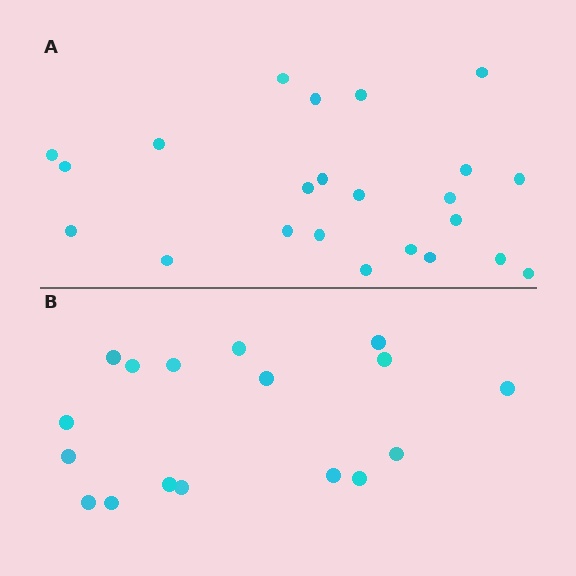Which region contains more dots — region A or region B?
Region A (the top region) has more dots.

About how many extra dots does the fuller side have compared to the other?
Region A has about 6 more dots than region B.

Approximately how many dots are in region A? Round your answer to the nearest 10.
About 20 dots. (The exact count is 23, which rounds to 20.)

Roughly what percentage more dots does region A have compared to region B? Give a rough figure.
About 35% more.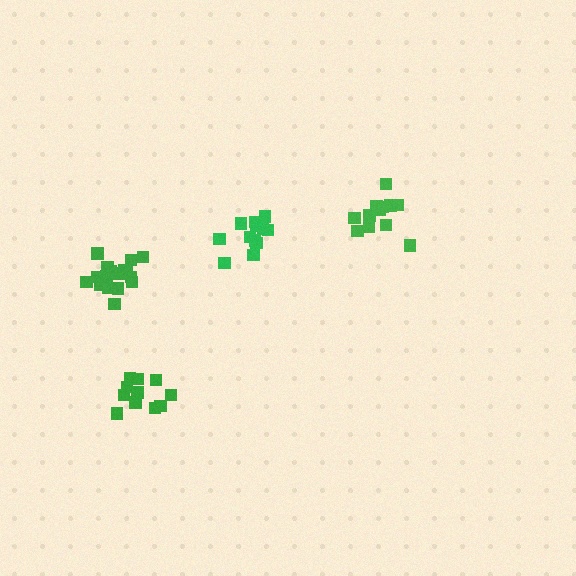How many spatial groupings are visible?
There are 4 spatial groupings.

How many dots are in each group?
Group 1: 11 dots, Group 2: 12 dots, Group 3: 13 dots, Group 4: 17 dots (53 total).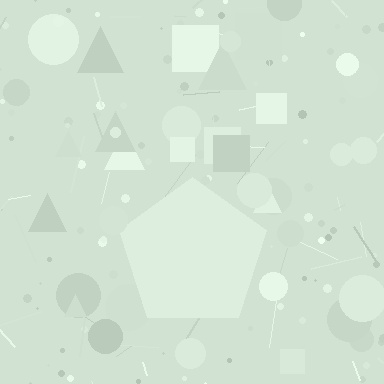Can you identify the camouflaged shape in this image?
The camouflaged shape is a pentagon.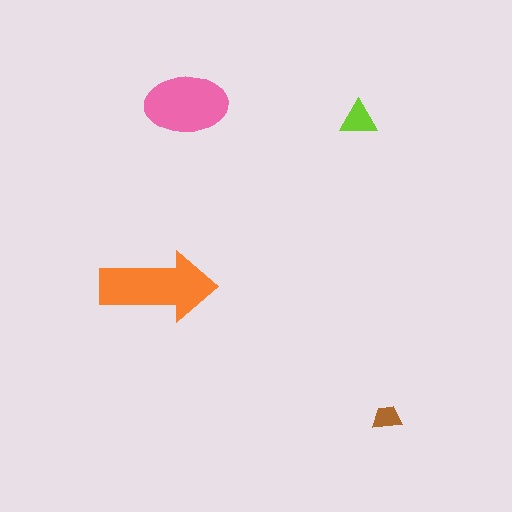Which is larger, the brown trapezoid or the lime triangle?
The lime triangle.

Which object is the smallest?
The brown trapezoid.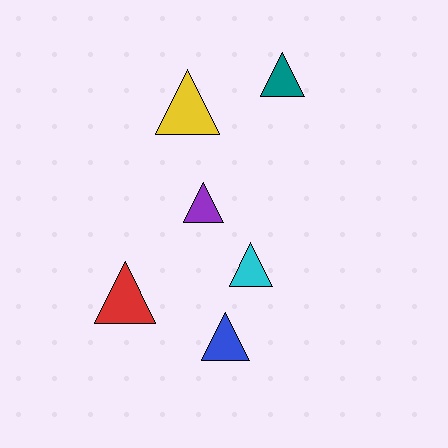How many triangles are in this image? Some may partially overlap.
There are 6 triangles.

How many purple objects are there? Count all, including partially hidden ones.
There is 1 purple object.